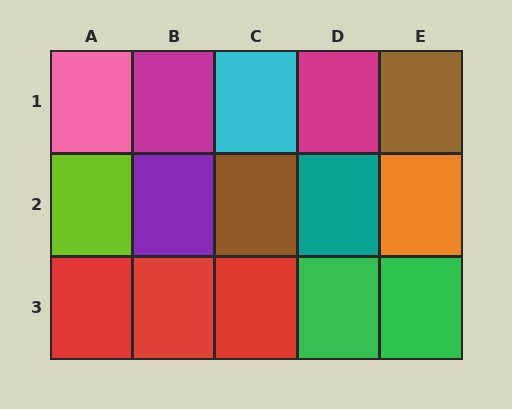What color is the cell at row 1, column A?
Pink.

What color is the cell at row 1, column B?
Magenta.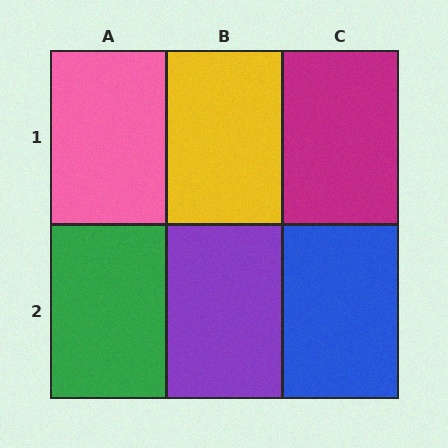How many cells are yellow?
1 cell is yellow.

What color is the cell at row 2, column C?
Blue.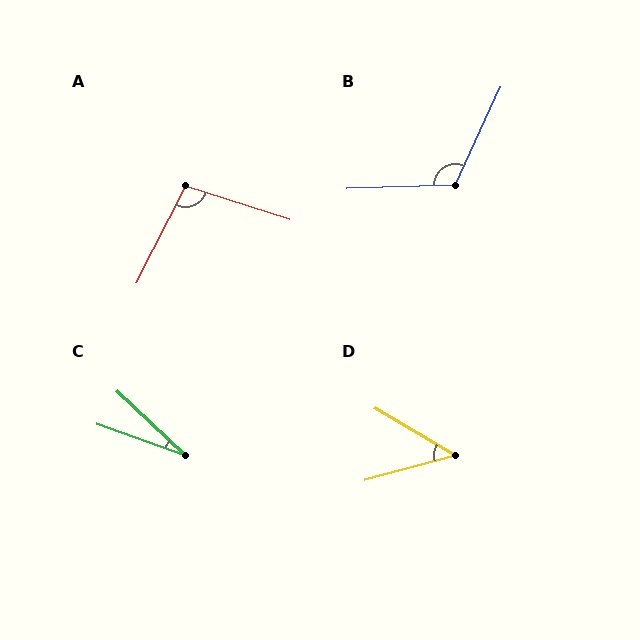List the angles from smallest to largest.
C (23°), D (46°), A (99°), B (116°).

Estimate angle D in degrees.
Approximately 46 degrees.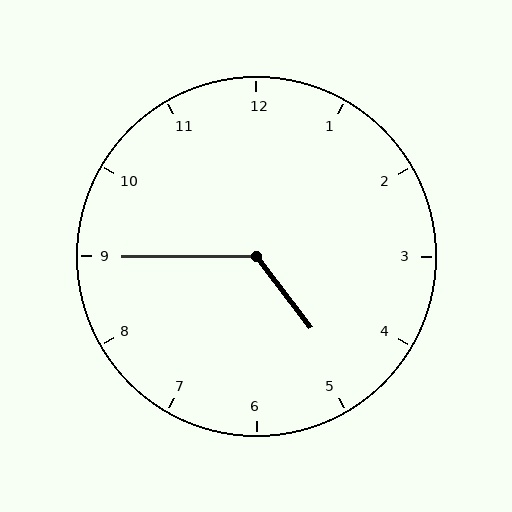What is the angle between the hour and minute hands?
Approximately 128 degrees.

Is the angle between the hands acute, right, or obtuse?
It is obtuse.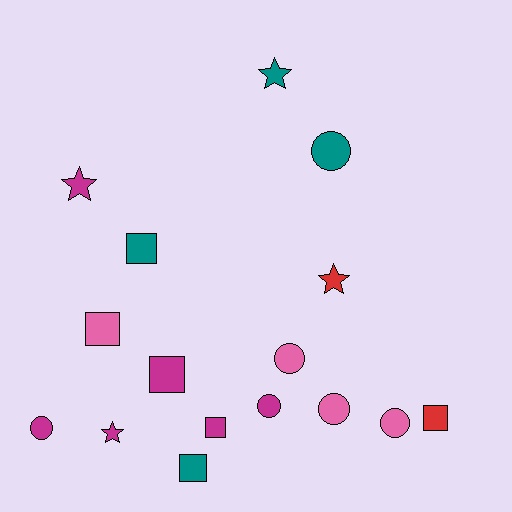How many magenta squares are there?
There are 2 magenta squares.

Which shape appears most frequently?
Circle, with 6 objects.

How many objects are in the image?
There are 16 objects.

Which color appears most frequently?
Magenta, with 6 objects.